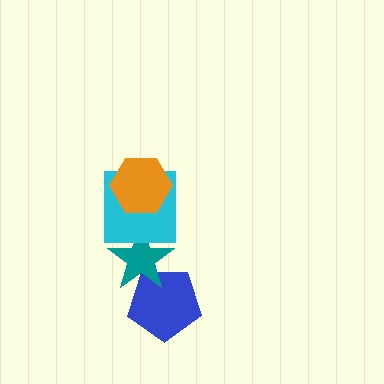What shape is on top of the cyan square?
The orange hexagon is on top of the cyan square.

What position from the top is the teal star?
The teal star is 3rd from the top.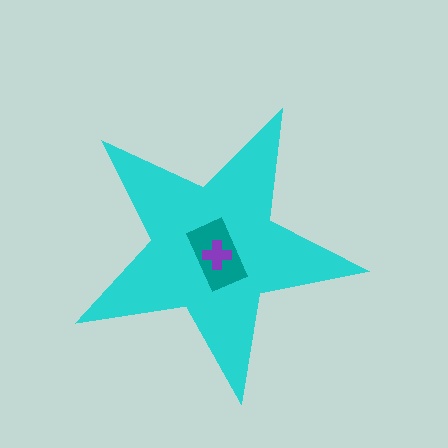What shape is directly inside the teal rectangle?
The purple cross.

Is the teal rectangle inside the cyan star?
Yes.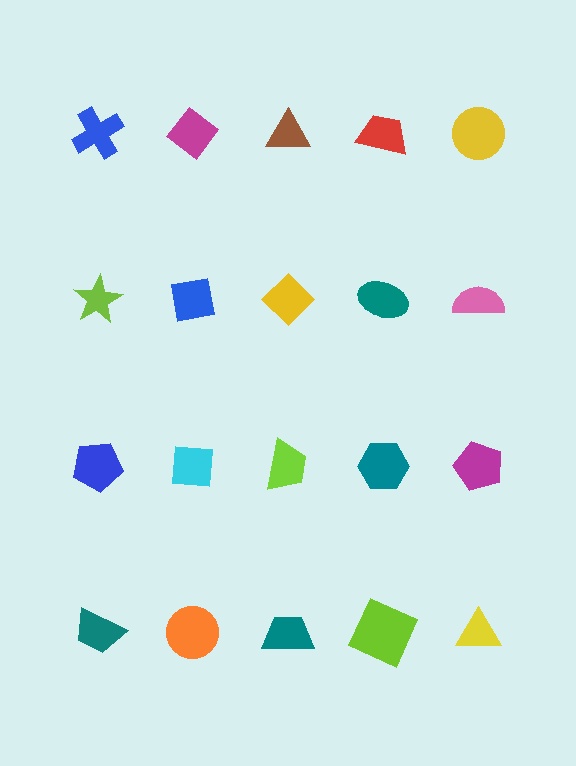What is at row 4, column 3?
A teal trapezoid.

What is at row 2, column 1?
A lime star.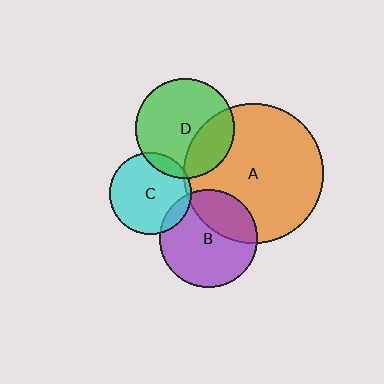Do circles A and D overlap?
Yes.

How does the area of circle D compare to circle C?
Approximately 1.5 times.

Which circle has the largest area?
Circle A (orange).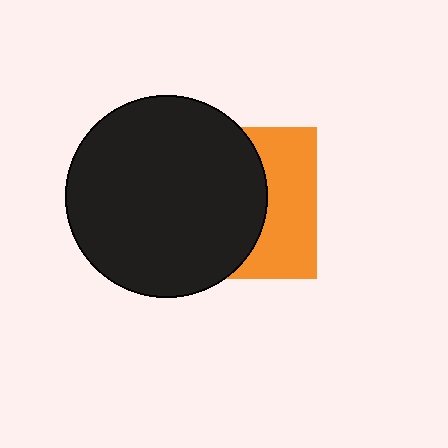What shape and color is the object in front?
The object in front is a black circle.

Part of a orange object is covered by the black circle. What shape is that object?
It is a square.